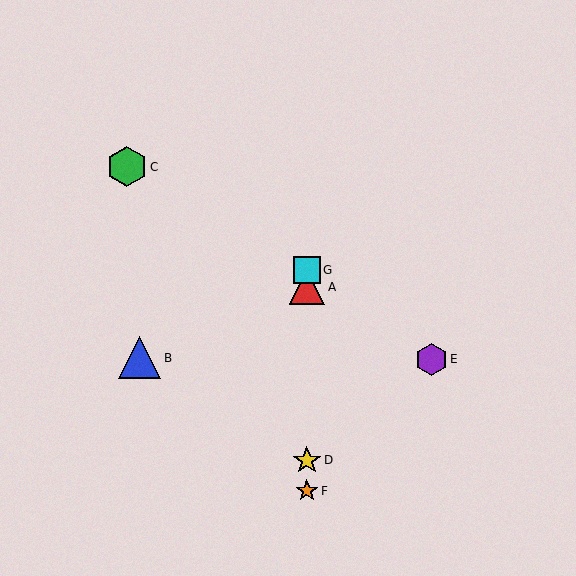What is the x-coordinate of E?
Object E is at x≈431.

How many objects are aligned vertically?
4 objects (A, D, F, G) are aligned vertically.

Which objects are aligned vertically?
Objects A, D, F, G are aligned vertically.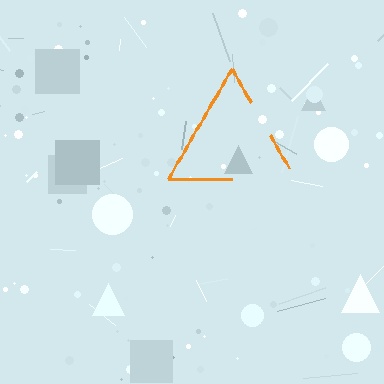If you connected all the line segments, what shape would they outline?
They would outline a triangle.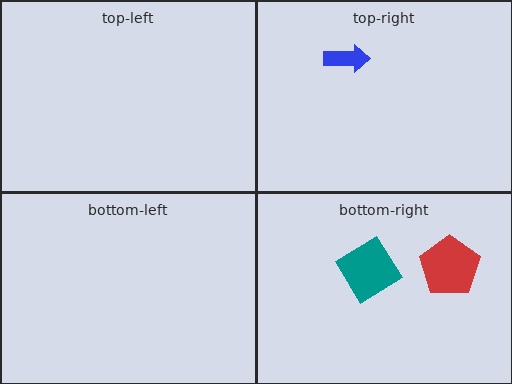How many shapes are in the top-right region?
1.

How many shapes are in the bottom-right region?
2.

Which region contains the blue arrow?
The top-right region.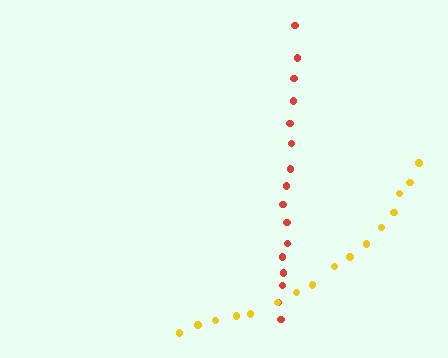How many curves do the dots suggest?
There are 2 distinct paths.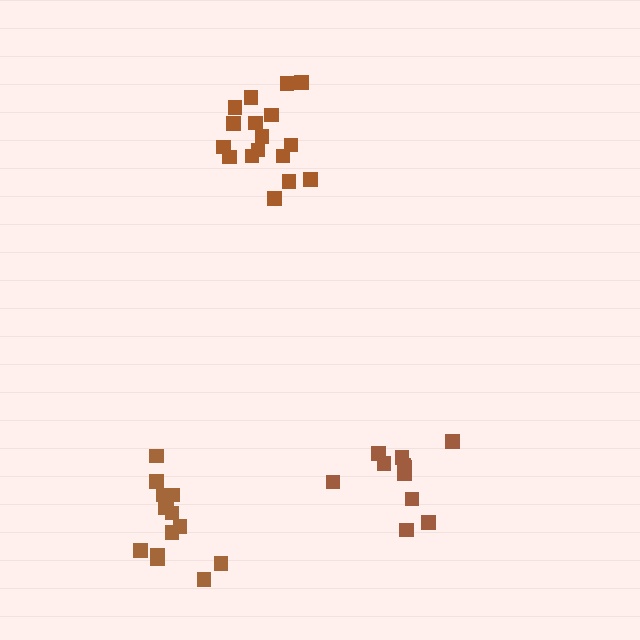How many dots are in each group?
Group 1: 11 dots, Group 2: 17 dots, Group 3: 14 dots (42 total).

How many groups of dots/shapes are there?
There are 3 groups.